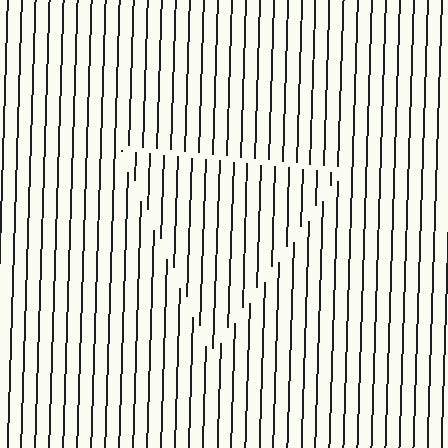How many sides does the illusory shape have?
3 sides — the line-ends trace a triangle.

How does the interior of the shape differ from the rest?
The interior of the shape contains the same grating, shifted by half a period — the contour is defined by the phase discontinuity where line-ends from the inner and outer gratings abut.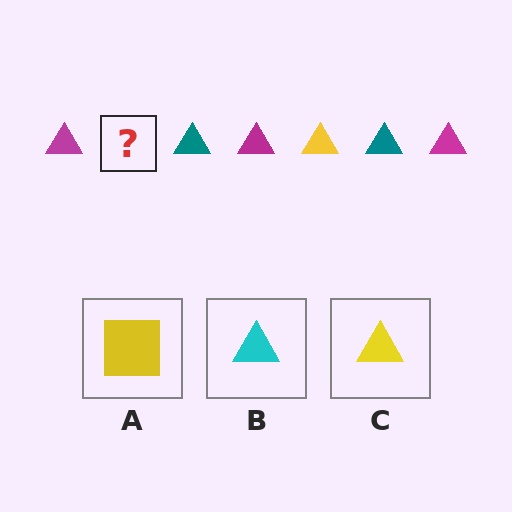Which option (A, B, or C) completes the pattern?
C.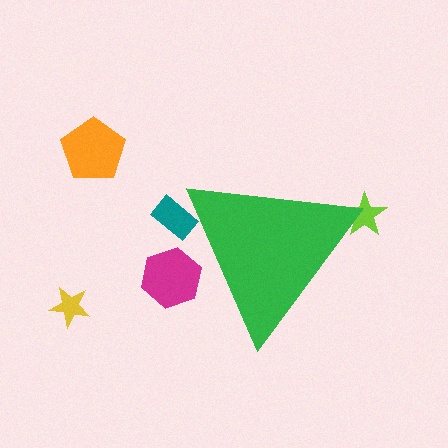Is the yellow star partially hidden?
No, the yellow star is fully visible.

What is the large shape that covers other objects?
A green triangle.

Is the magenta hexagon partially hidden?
Yes, the magenta hexagon is partially hidden behind the green triangle.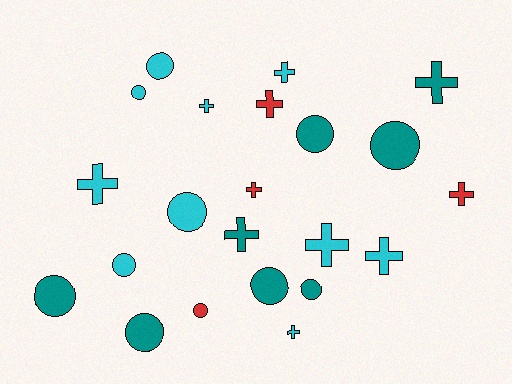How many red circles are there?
There is 1 red circle.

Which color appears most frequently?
Cyan, with 10 objects.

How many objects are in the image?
There are 22 objects.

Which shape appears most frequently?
Cross, with 11 objects.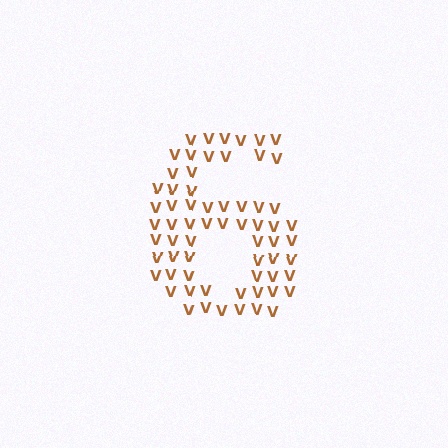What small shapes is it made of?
It is made of small letter V's.